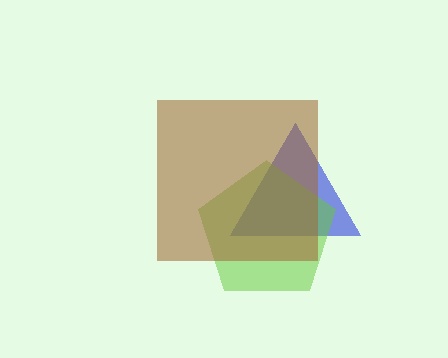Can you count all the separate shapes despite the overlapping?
Yes, there are 3 separate shapes.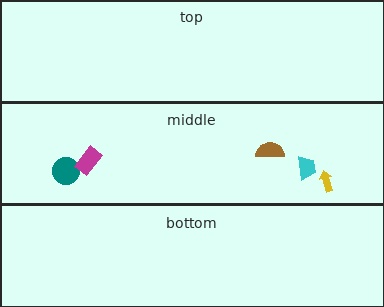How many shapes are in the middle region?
5.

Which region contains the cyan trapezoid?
The middle region.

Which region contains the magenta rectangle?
The middle region.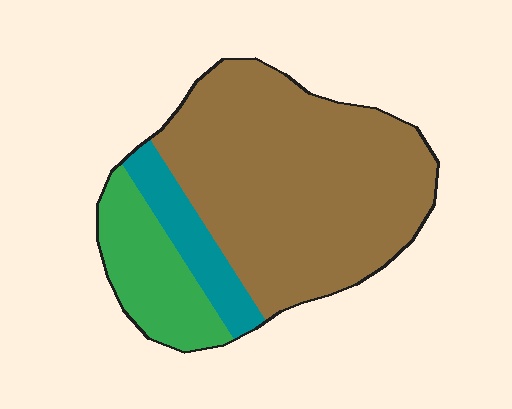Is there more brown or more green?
Brown.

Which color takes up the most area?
Brown, at roughly 70%.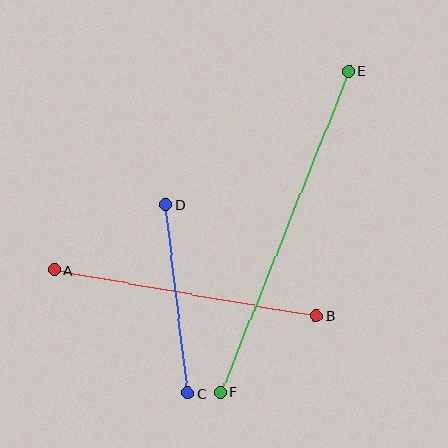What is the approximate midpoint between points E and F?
The midpoint is at approximately (285, 232) pixels.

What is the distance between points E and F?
The distance is approximately 345 pixels.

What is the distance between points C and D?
The distance is approximately 190 pixels.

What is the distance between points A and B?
The distance is approximately 266 pixels.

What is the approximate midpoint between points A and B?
The midpoint is at approximately (185, 293) pixels.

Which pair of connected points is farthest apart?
Points E and F are farthest apart.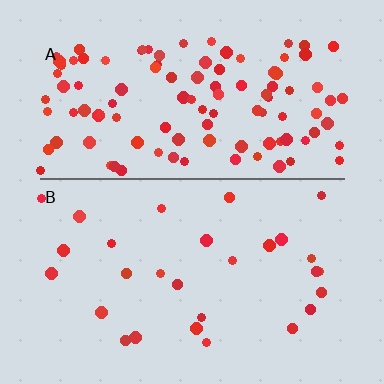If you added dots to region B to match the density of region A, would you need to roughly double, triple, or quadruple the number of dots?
Approximately quadruple.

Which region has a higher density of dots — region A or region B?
A (the top).